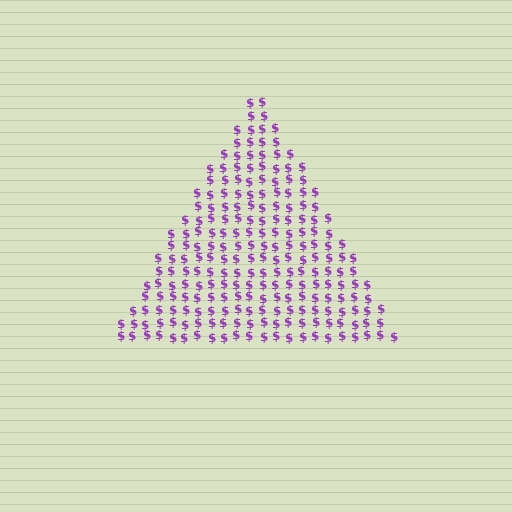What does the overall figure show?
The overall figure shows a triangle.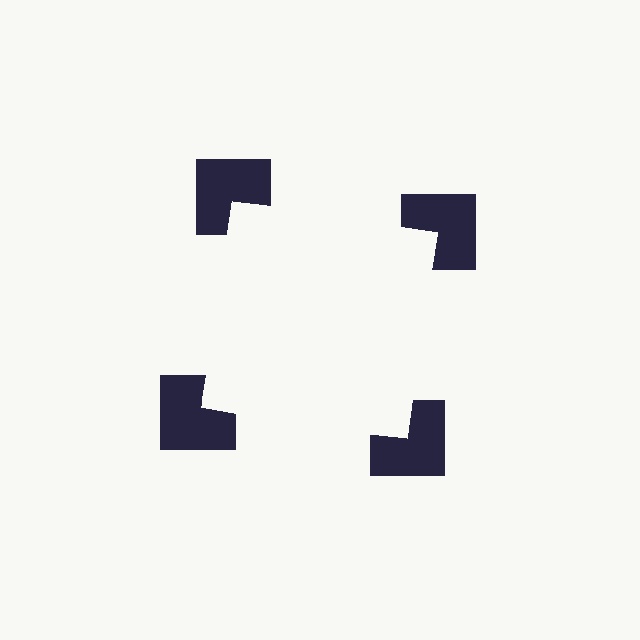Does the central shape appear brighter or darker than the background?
It typically appears slightly brighter than the background, even though no actual brightness change is drawn.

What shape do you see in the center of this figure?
An illusory square — its edges are inferred from the aligned wedge cuts in the notched squares, not physically drawn.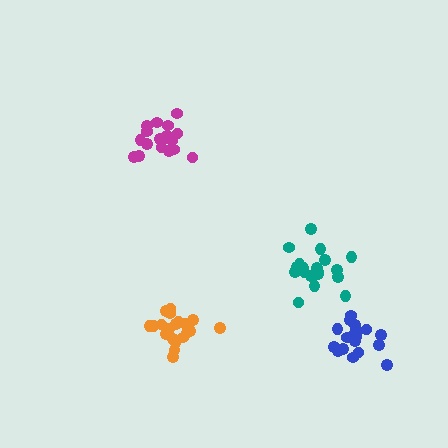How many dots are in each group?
Group 1: 18 dots, Group 2: 20 dots, Group 3: 20 dots, Group 4: 19 dots (77 total).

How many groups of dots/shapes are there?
There are 4 groups.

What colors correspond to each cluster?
The clusters are colored: magenta, orange, teal, blue.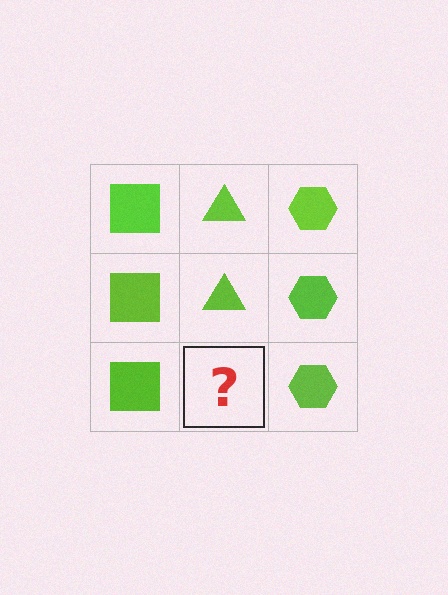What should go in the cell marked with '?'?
The missing cell should contain a lime triangle.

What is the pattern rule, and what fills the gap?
The rule is that each column has a consistent shape. The gap should be filled with a lime triangle.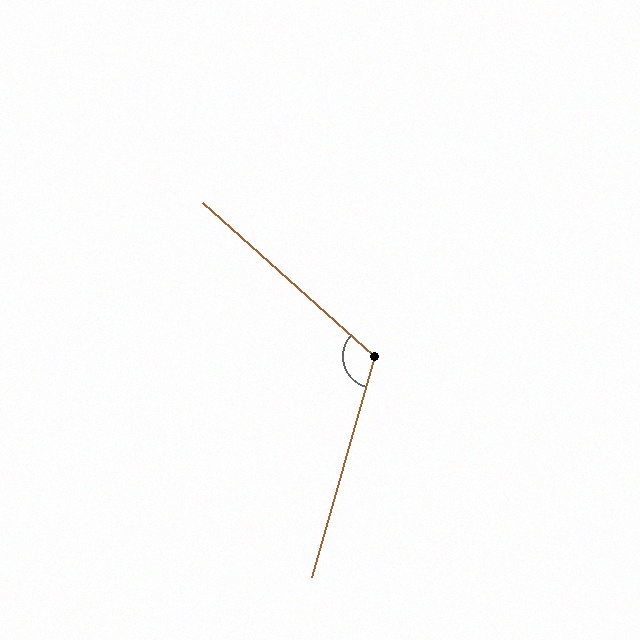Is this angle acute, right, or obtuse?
It is obtuse.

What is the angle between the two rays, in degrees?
Approximately 116 degrees.